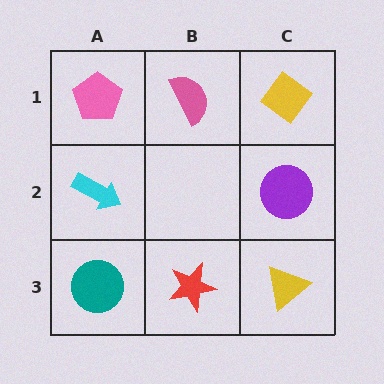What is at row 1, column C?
A yellow diamond.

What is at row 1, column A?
A pink pentagon.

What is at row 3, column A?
A teal circle.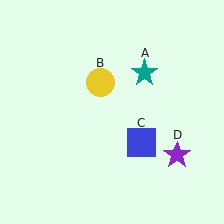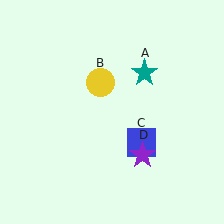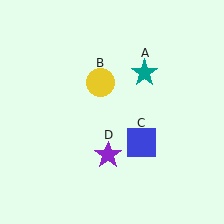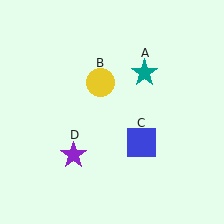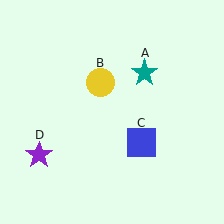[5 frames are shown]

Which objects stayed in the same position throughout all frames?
Teal star (object A) and yellow circle (object B) and blue square (object C) remained stationary.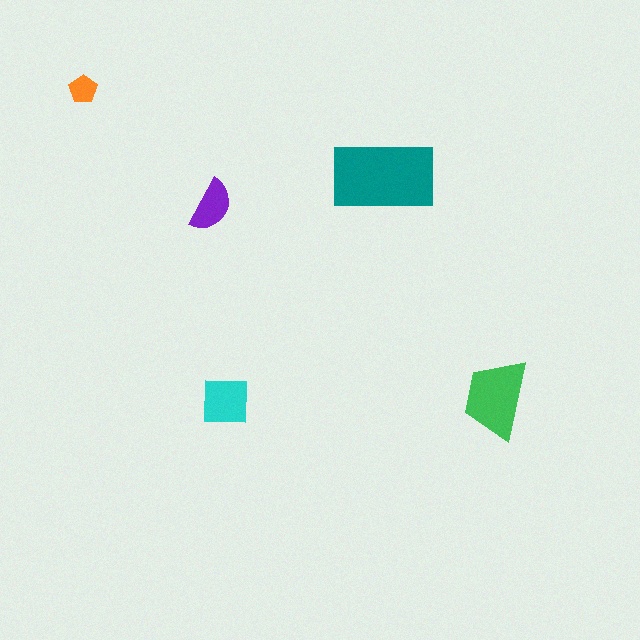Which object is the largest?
The teal rectangle.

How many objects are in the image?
There are 5 objects in the image.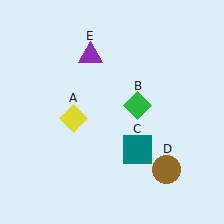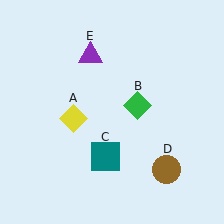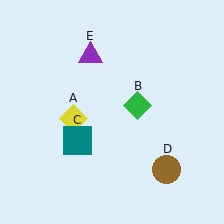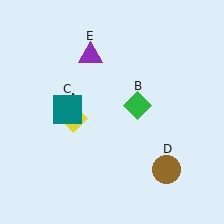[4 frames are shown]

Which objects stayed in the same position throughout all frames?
Yellow diamond (object A) and green diamond (object B) and brown circle (object D) and purple triangle (object E) remained stationary.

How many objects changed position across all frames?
1 object changed position: teal square (object C).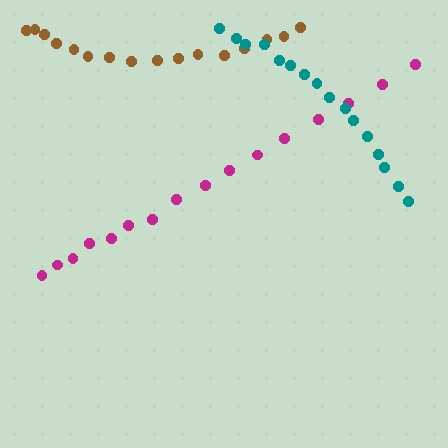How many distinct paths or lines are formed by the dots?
There are 3 distinct paths.